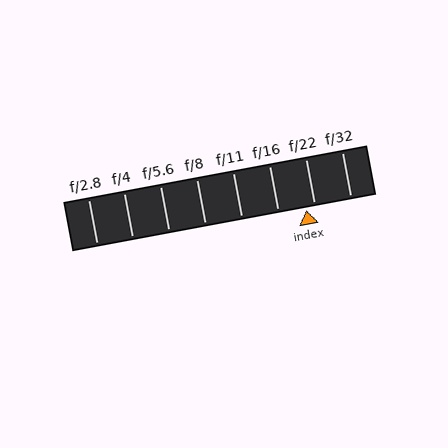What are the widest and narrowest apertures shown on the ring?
The widest aperture shown is f/2.8 and the narrowest is f/32.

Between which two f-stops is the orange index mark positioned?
The index mark is between f/16 and f/22.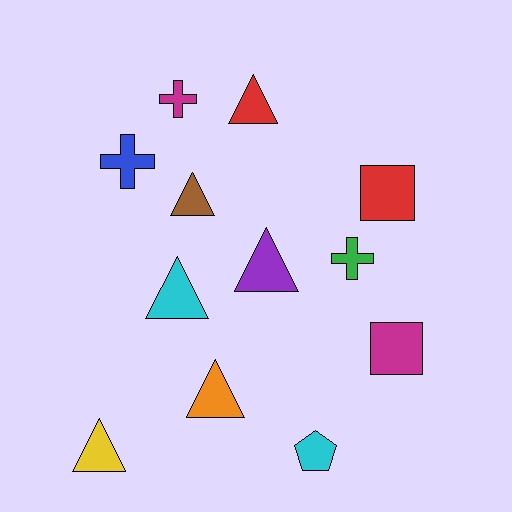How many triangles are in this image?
There are 6 triangles.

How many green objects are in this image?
There is 1 green object.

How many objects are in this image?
There are 12 objects.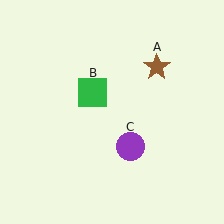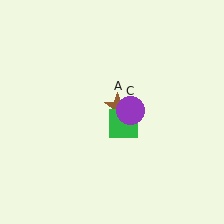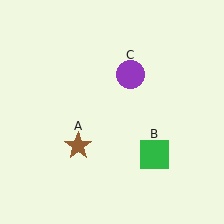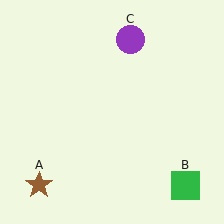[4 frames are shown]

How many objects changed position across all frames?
3 objects changed position: brown star (object A), green square (object B), purple circle (object C).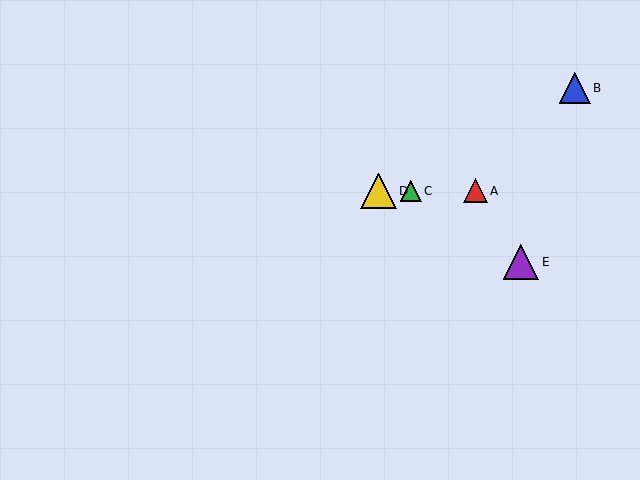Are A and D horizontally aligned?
Yes, both are at y≈191.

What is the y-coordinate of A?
Object A is at y≈191.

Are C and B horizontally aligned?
No, C is at y≈191 and B is at y≈88.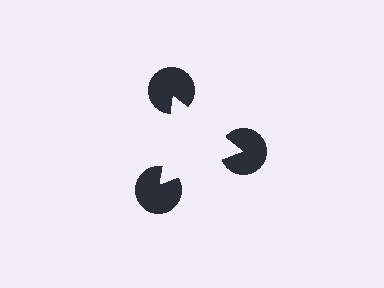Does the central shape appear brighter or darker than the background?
It typically appears slightly brighter than the background, even though no actual brightness change is drawn.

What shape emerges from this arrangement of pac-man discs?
An illusory triangle — its edges are inferred from the aligned wedge cuts in the pac-man discs, not physically drawn.